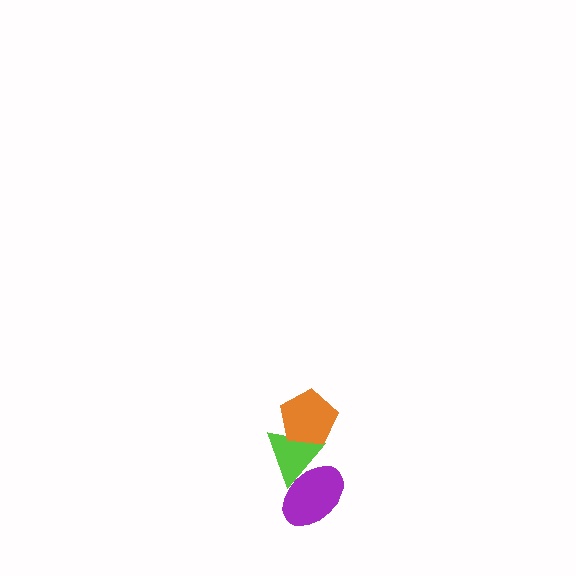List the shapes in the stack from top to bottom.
From top to bottom: the orange pentagon, the lime triangle, the purple ellipse.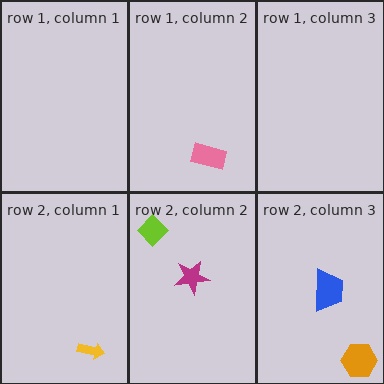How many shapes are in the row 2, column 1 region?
1.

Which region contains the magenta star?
The row 2, column 2 region.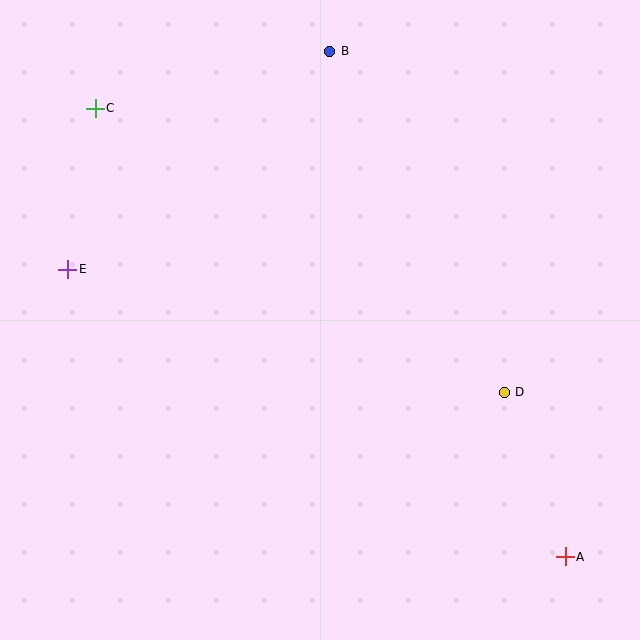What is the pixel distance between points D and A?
The distance between D and A is 175 pixels.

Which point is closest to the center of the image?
Point D at (504, 392) is closest to the center.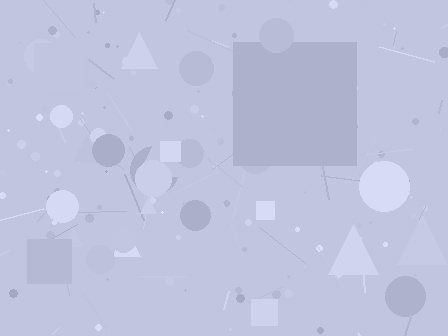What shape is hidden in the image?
A square is hidden in the image.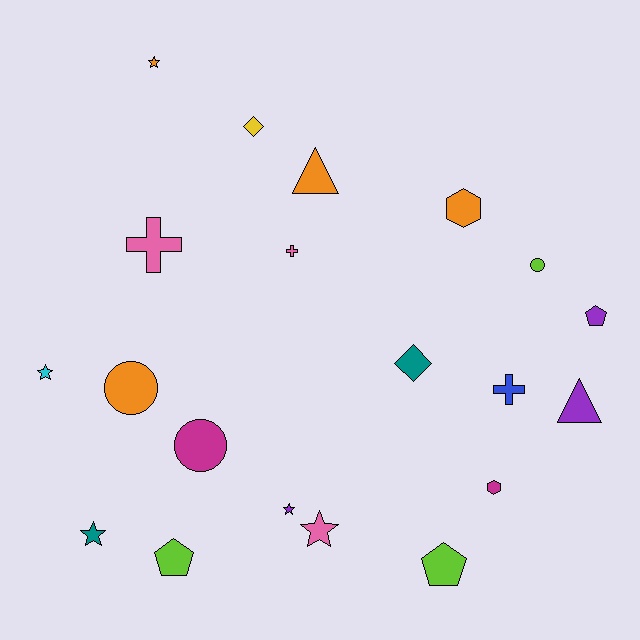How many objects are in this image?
There are 20 objects.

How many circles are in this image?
There are 3 circles.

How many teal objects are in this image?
There are 2 teal objects.